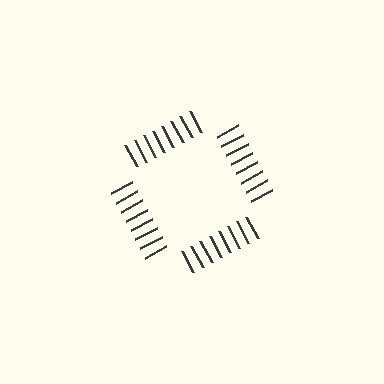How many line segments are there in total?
32 — 8 along each of the 4 edges.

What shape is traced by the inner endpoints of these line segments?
An illusory square — the line segments terminate on its edges but no continuous stroke is drawn.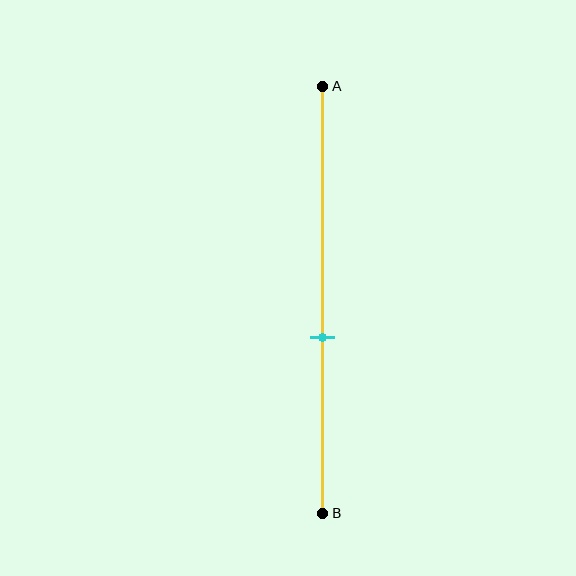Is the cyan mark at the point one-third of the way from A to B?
No, the mark is at about 60% from A, not at the 33% one-third point.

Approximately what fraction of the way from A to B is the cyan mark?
The cyan mark is approximately 60% of the way from A to B.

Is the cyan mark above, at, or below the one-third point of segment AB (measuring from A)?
The cyan mark is below the one-third point of segment AB.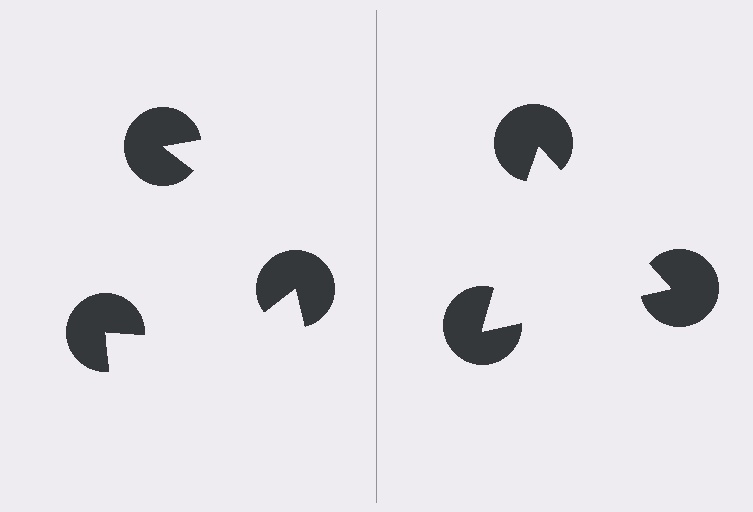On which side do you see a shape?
An illusory triangle appears on the right side. On the left side the wedge cuts are rotated, so no coherent shape forms.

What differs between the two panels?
The pac-man discs are positioned identically on both sides; only the wedge orientations differ. On the right they align to a triangle; on the left they are misaligned.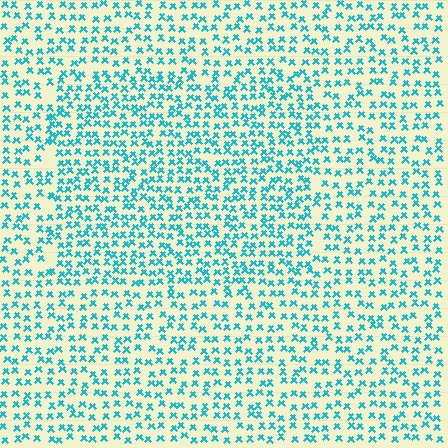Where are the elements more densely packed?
The elements are more densely packed inside the rectangle boundary.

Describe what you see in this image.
The image contains small cyan elements arranged at two different densities. A rectangle-shaped region is visible where the elements are more densely packed than the surrounding area.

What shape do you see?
I see a rectangle.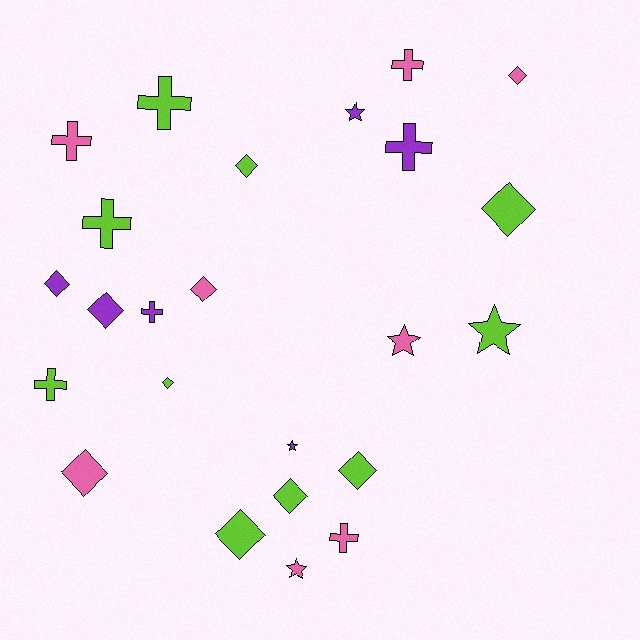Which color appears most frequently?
Lime, with 10 objects.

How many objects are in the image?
There are 24 objects.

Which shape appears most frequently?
Diamond, with 11 objects.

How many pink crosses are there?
There are 3 pink crosses.